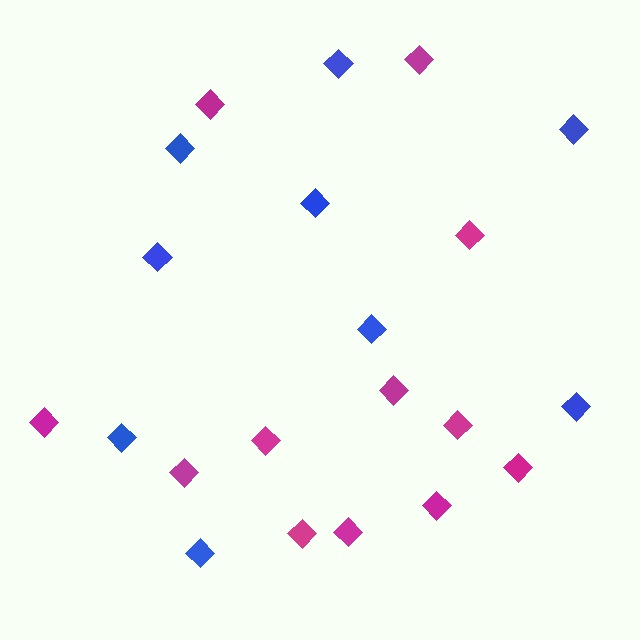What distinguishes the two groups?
There are 2 groups: one group of blue diamonds (9) and one group of magenta diamonds (12).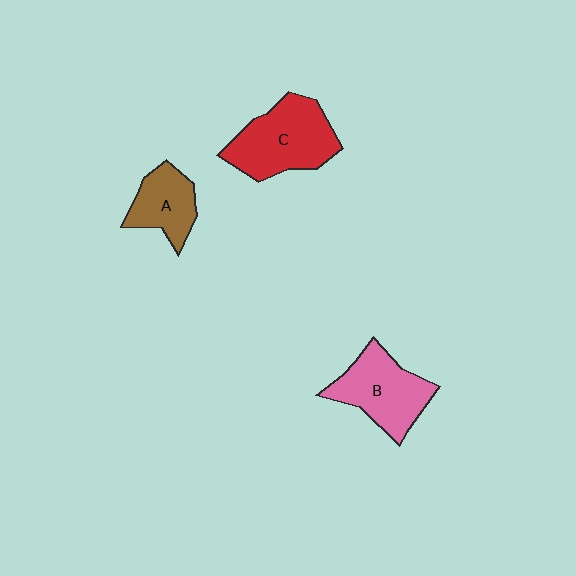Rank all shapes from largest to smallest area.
From largest to smallest: C (red), B (pink), A (brown).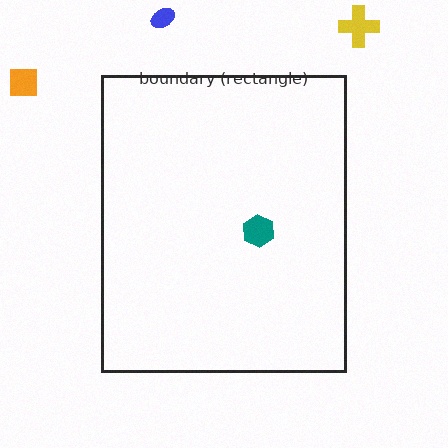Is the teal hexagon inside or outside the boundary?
Inside.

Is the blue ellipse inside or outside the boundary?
Outside.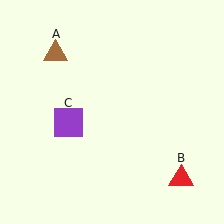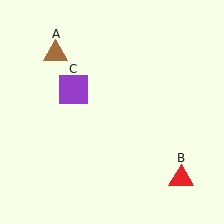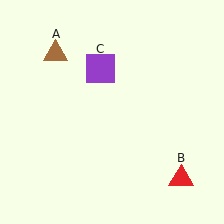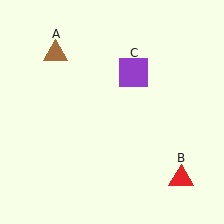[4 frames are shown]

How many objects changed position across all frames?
1 object changed position: purple square (object C).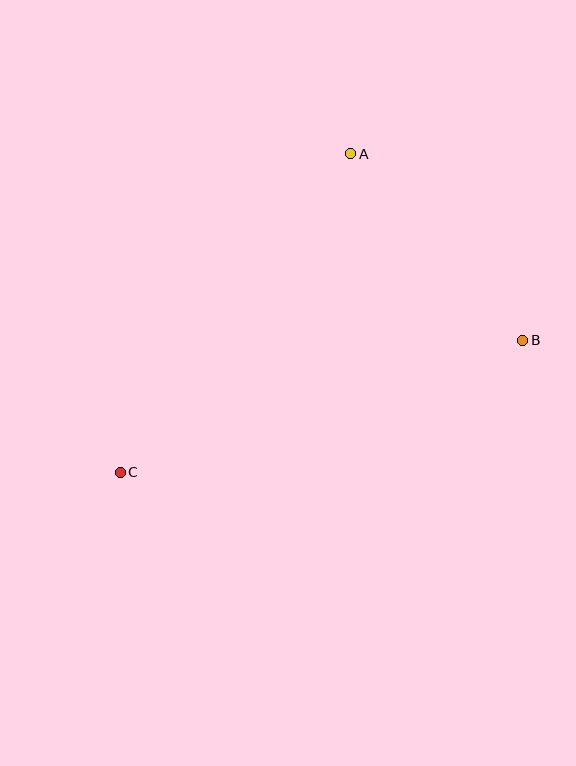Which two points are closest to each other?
Points A and B are closest to each other.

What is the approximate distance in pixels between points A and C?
The distance between A and C is approximately 393 pixels.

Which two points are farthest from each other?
Points B and C are farthest from each other.